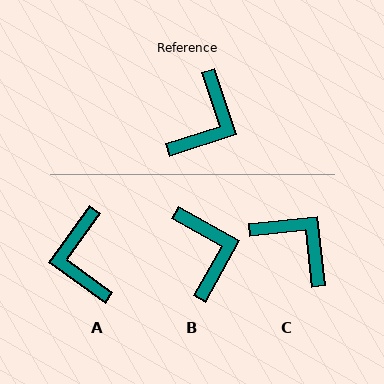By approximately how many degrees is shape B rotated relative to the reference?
Approximately 43 degrees counter-clockwise.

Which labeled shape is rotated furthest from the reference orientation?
A, about 144 degrees away.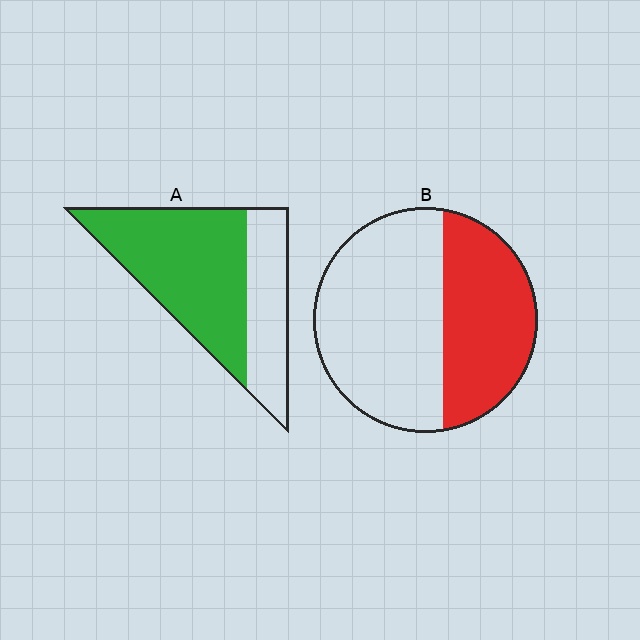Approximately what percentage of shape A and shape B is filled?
A is approximately 65% and B is approximately 40%.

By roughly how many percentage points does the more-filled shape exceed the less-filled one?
By roughly 25 percentage points (A over B).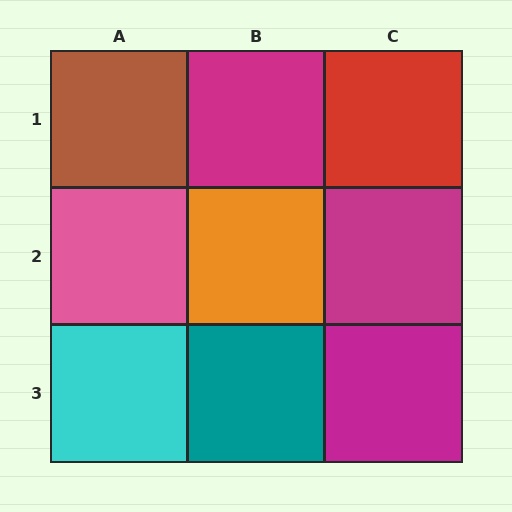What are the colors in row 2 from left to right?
Pink, orange, magenta.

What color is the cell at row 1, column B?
Magenta.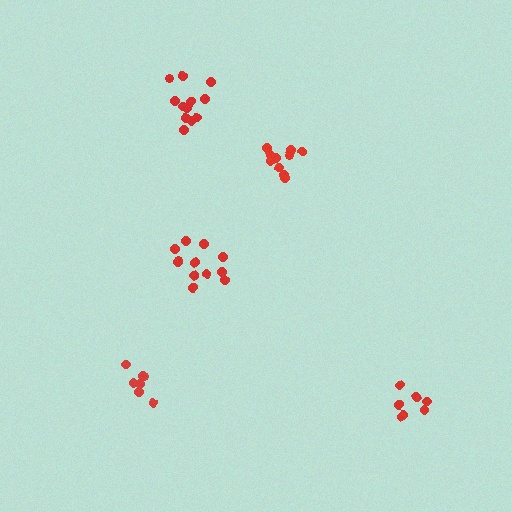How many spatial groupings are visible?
There are 5 spatial groupings.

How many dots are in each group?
Group 1: 12 dots, Group 2: 7 dots, Group 3: 10 dots, Group 4: 7 dots, Group 5: 12 dots (48 total).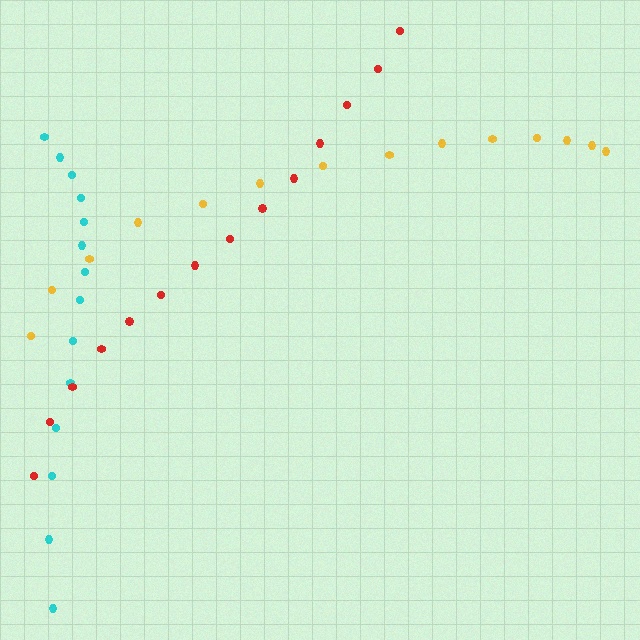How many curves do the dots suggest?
There are 3 distinct paths.